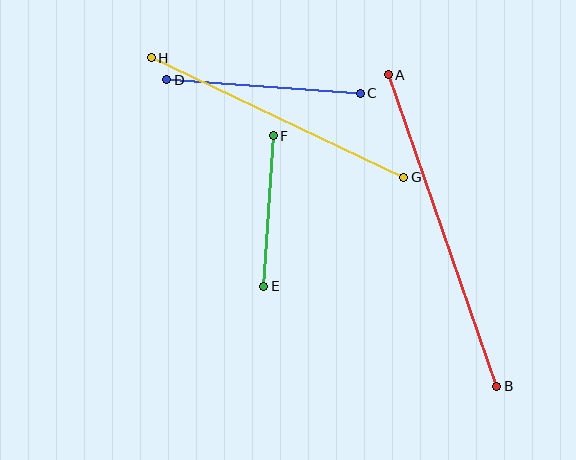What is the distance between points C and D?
The distance is approximately 194 pixels.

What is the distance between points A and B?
The distance is approximately 329 pixels.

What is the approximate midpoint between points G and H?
The midpoint is at approximately (278, 118) pixels.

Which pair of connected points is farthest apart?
Points A and B are farthest apart.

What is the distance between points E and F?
The distance is approximately 151 pixels.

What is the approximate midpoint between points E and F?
The midpoint is at approximately (269, 211) pixels.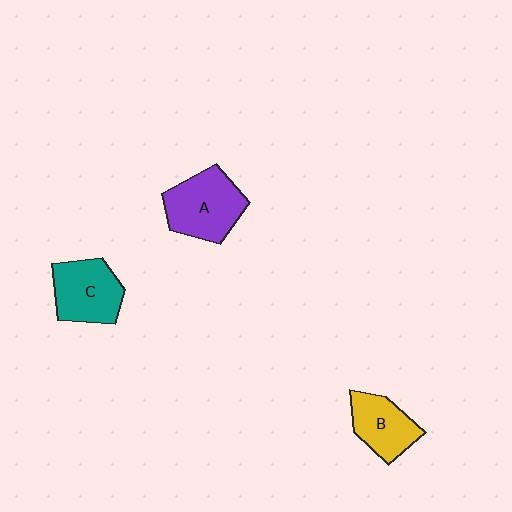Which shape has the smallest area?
Shape B (yellow).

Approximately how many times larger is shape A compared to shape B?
Approximately 1.4 times.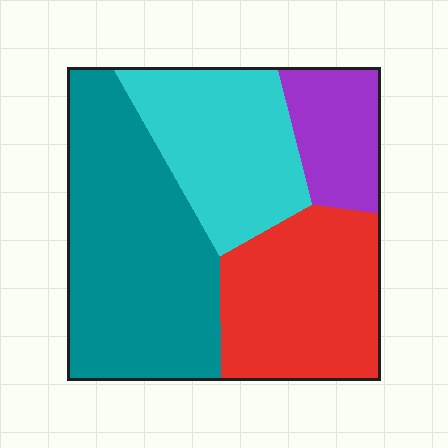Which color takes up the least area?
Purple, at roughly 10%.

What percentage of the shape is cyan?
Cyan covers around 25% of the shape.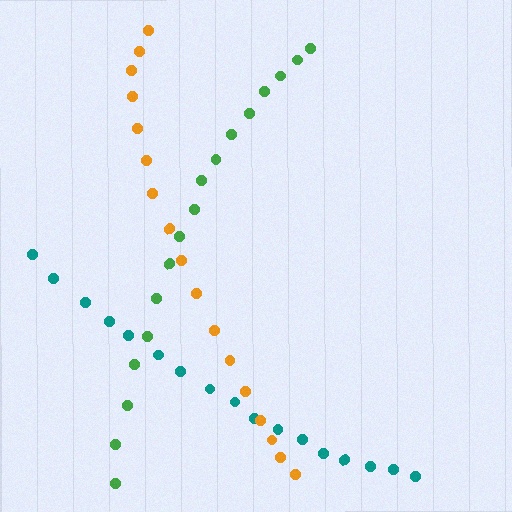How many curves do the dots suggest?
There are 3 distinct paths.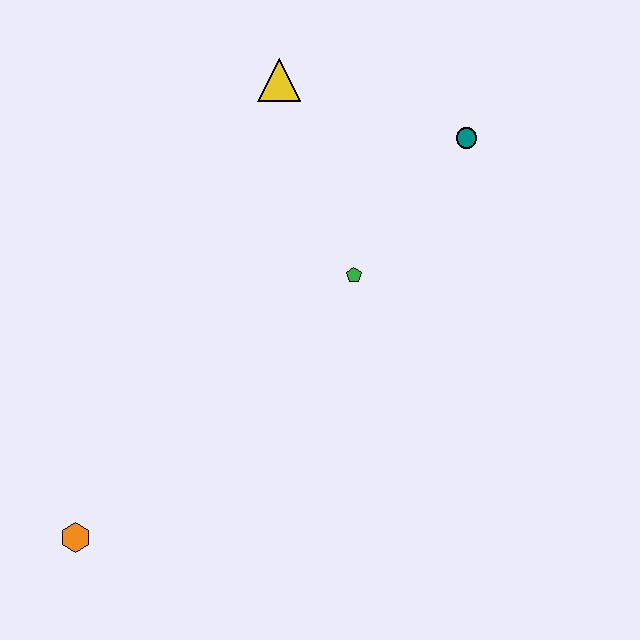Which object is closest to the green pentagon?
The teal circle is closest to the green pentagon.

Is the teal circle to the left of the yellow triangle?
No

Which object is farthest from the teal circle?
The orange hexagon is farthest from the teal circle.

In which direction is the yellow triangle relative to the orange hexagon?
The yellow triangle is above the orange hexagon.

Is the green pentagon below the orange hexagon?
No